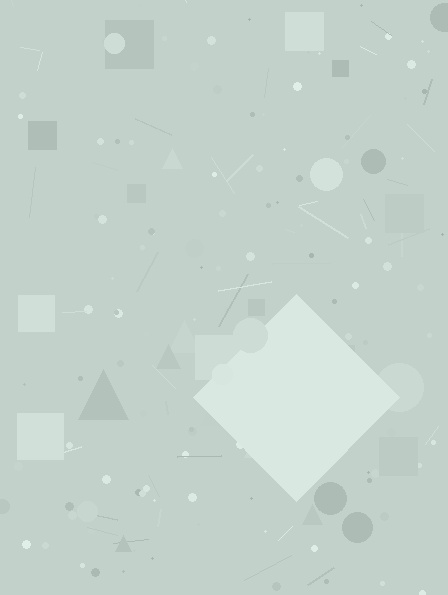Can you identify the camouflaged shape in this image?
The camouflaged shape is a diamond.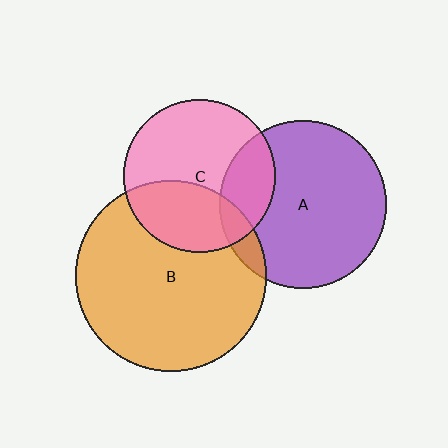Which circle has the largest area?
Circle B (orange).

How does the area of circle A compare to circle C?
Approximately 1.2 times.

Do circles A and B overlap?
Yes.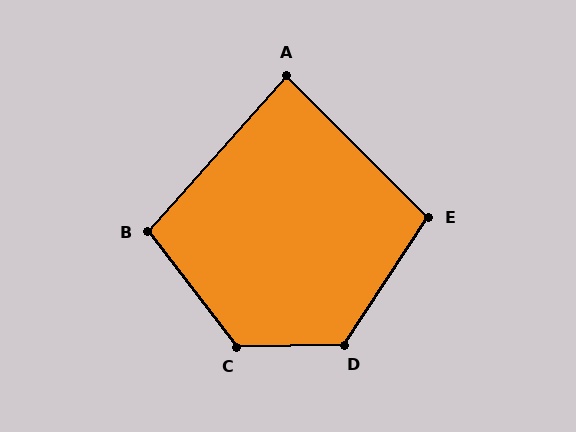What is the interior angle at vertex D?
Approximately 124 degrees (obtuse).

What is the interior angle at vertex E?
Approximately 101 degrees (obtuse).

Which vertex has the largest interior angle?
C, at approximately 126 degrees.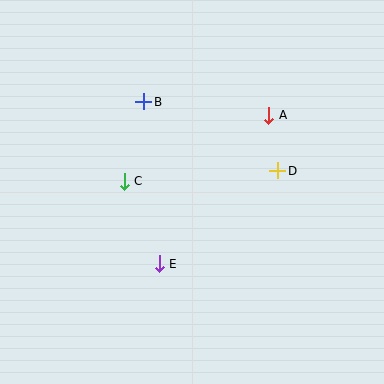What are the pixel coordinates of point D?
Point D is at (278, 171).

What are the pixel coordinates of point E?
Point E is at (159, 264).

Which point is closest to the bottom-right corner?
Point D is closest to the bottom-right corner.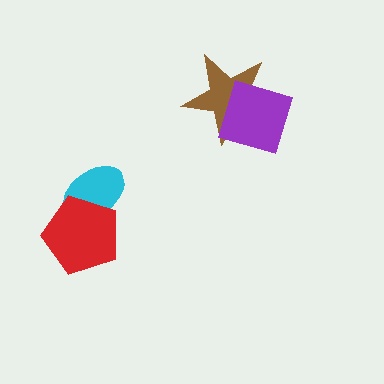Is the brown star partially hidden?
Yes, it is partially covered by another shape.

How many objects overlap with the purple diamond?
1 object overlaps with the purple diamond.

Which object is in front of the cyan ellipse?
The red pentagon is in front of the cyan ellipse.